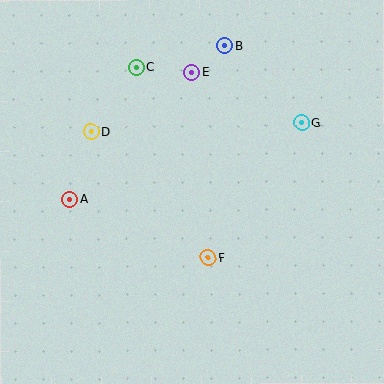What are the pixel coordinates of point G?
Point G is at (302, 123).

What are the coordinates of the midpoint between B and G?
The midpoint between B and G is at (263, 84).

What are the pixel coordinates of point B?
Point B is at (225, 46).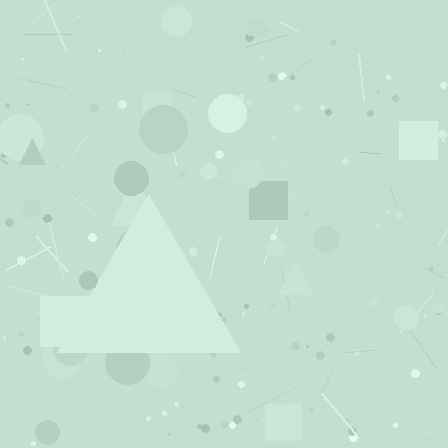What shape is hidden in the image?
A triangle is hidden in the image.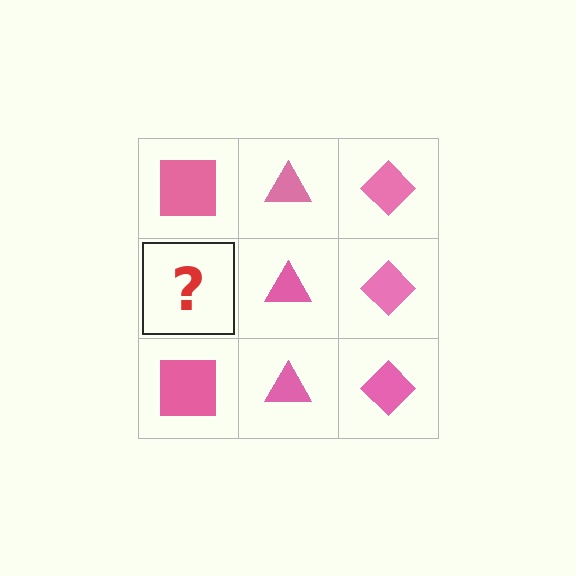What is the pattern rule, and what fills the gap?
The rule is that each column has a consistent shape. The gap should be filled with a pink square.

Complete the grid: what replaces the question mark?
The question mark should be replaced with a pink square.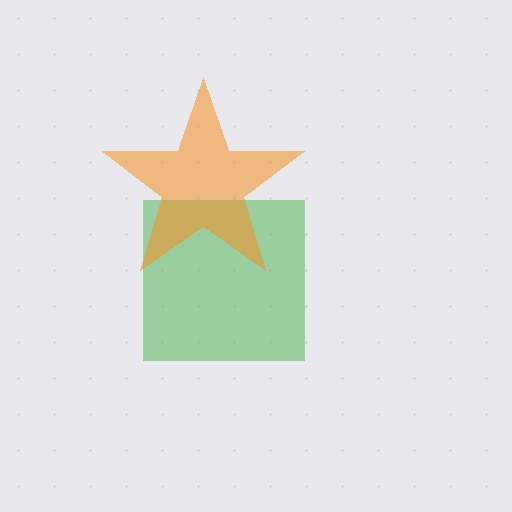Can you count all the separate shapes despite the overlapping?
Yes, there are 2 separate shapes.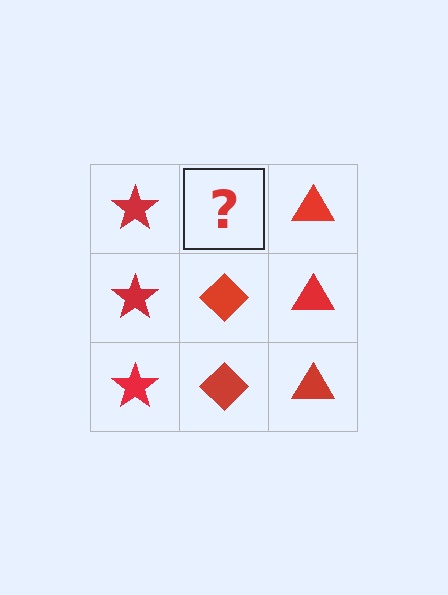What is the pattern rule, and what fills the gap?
The rule is that each column has a consistent shape. The gap should be filled with a red diamond.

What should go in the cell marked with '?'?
The missing cell should contain a red diamond.